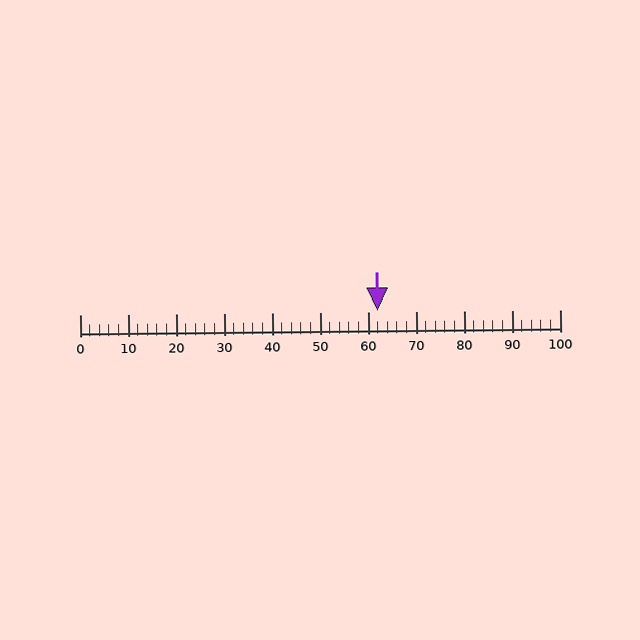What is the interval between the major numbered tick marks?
The major tick marks are spaced 10 units apart.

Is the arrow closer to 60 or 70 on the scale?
The arrow is closer to 60.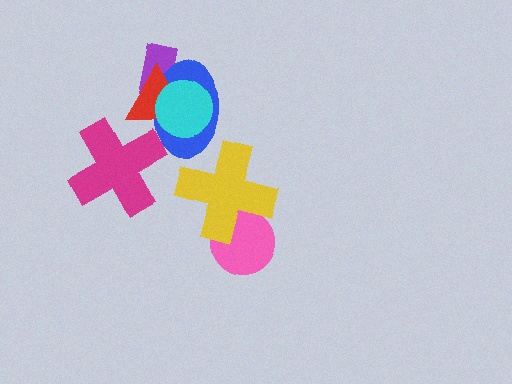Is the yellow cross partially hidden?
No, no other shape covers it.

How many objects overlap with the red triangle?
3 objects overlap with the red triangle.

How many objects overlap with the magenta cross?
0 objects overlap with the magenta cross.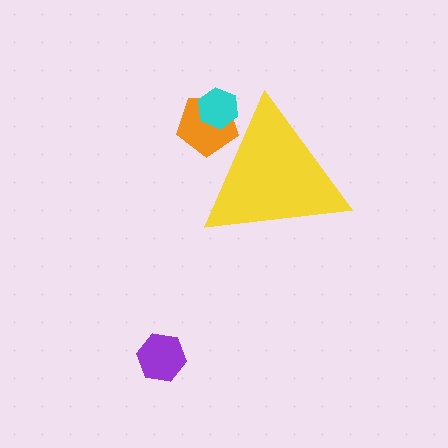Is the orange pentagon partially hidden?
Yes, the orange pentagon is partially hidden behind the yellow triangle.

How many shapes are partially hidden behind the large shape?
2 shapes are partially hidden.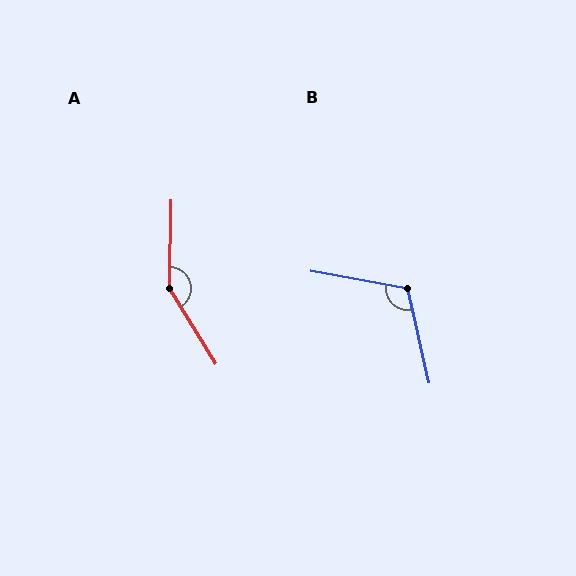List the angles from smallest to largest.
B (113°), A (147°).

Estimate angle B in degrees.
Approximately 113 degrees.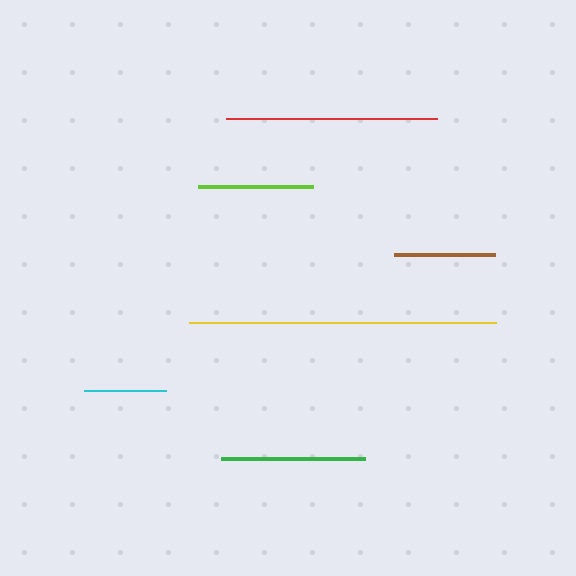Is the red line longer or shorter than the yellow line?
The yellow line is longer than the red line.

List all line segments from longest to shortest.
From longest to shortest: yellow, red, green, lime, brown, cyan.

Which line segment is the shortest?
The cyan line is the shortest at approximately 81 pixels.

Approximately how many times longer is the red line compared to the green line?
The red line is approximately 1.5 times the length of the green line.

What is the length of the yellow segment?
The yellow segment is approximately 307 pixels long.